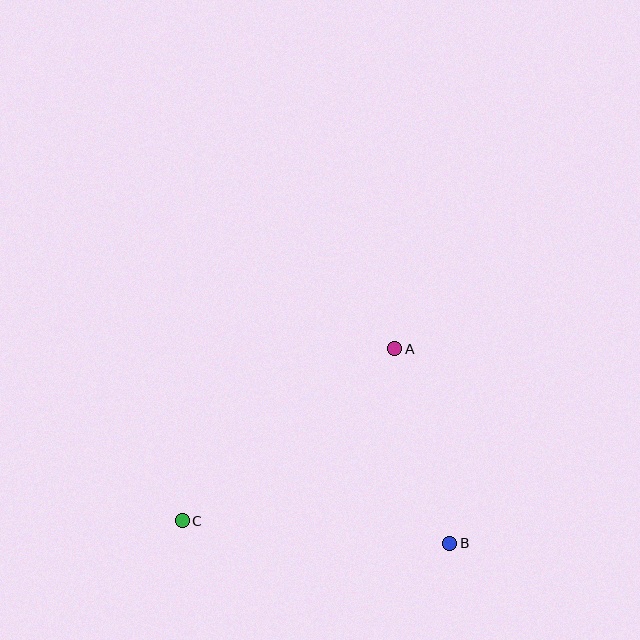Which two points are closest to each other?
Points A and B are closest to each other.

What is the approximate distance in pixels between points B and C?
The distance between B and C is approximately 268 pixels.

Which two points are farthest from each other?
Points A and C are farthest from each other.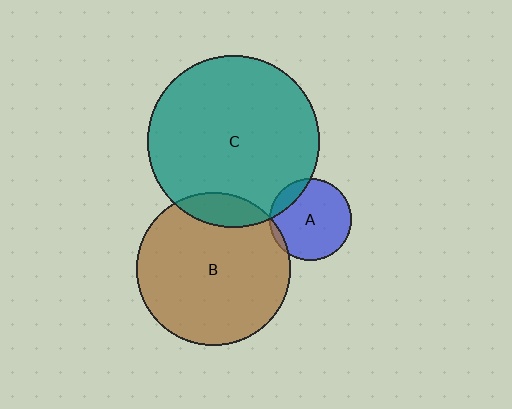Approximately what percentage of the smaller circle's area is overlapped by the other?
Approximately 5%.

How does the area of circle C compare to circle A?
Approximately 4.4 times.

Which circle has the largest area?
Circle C (teal).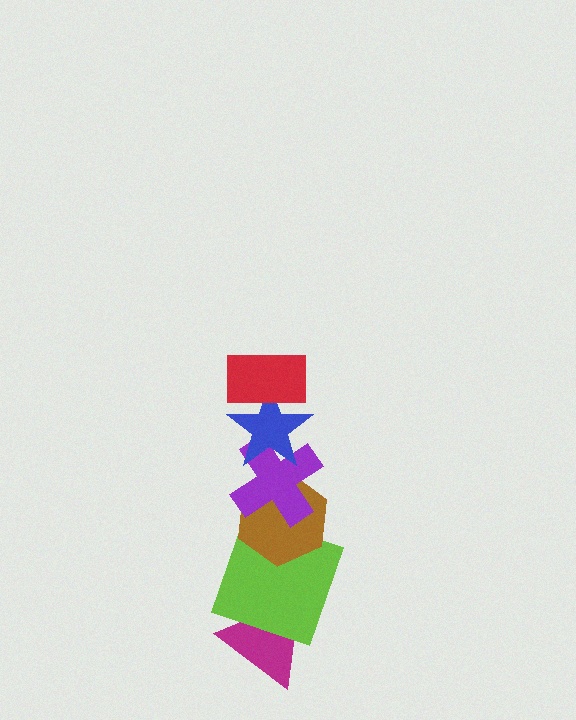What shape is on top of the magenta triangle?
The lime square is on top of the magenta triangle.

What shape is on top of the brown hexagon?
The purple cross is on top of the brown hexagon.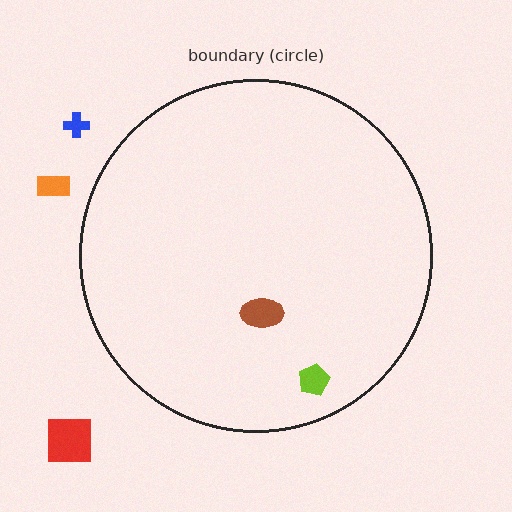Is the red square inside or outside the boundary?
Outside.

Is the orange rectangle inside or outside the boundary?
Outside.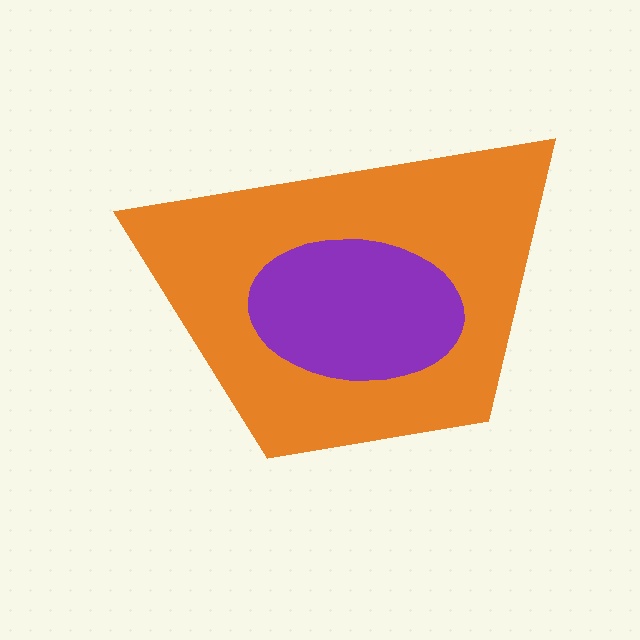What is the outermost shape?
The orange trapezoid.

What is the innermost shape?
The purple ellipse.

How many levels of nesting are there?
2.